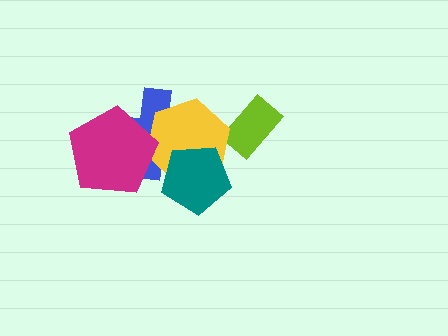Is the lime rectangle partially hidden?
No, no other shape covers it.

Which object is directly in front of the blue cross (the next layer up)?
The yellow hexagon is directly in front of the blue cross.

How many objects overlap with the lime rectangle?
0 objects overlap with the lime rectangle.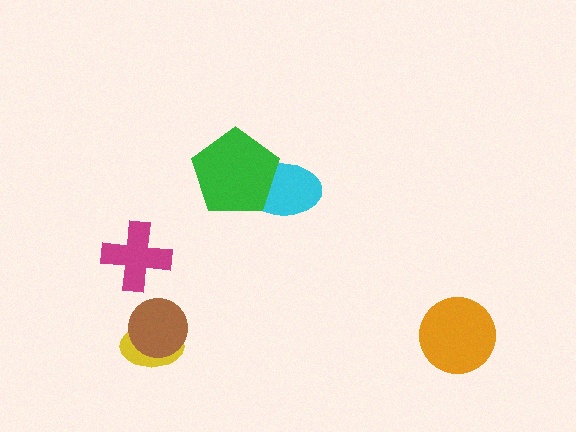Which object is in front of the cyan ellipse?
The green pentagon is in front of the cyan ellipse.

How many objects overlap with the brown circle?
1 object overlaps with the brown circle.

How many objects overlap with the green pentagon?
1 object overlaps with the green pentagon.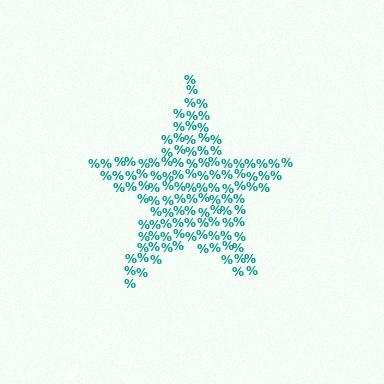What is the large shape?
The large shape is a star.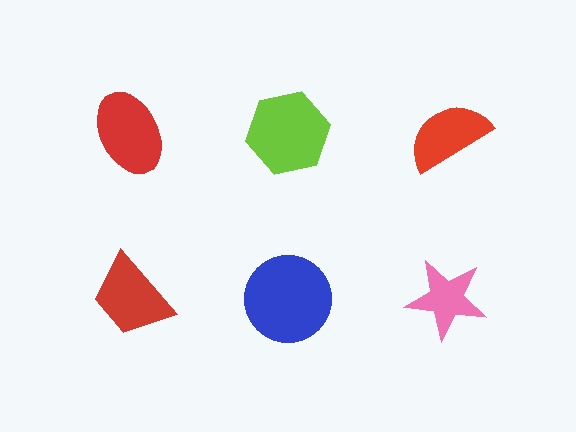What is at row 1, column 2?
A lime hexagon.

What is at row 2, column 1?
A red trapezoid.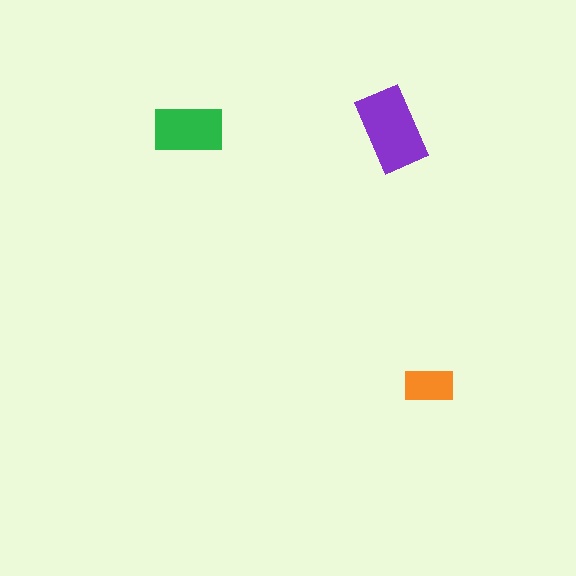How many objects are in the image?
There are 3 objects in the image.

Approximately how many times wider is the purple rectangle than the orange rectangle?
About 1.5 times wider.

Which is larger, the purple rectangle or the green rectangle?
The purple one.